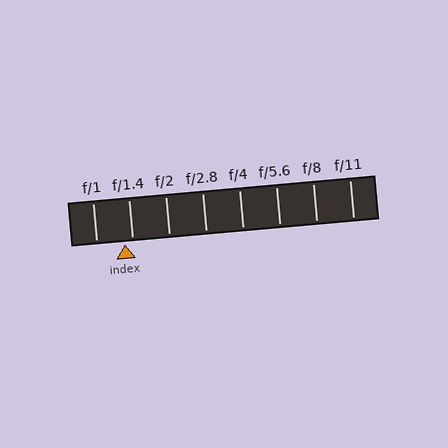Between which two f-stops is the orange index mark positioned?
The index mark is between f/1 and f/1.4.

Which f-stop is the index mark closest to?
The index mark is closest to f/1.4.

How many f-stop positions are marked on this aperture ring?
There are 8 f-stop positions marked.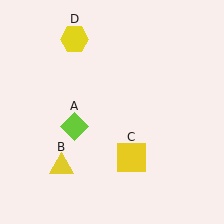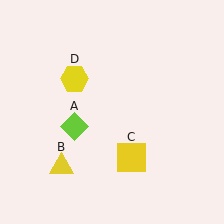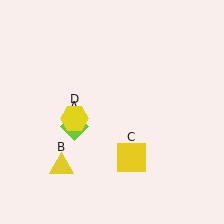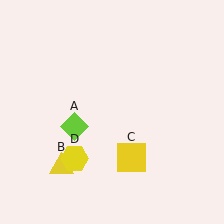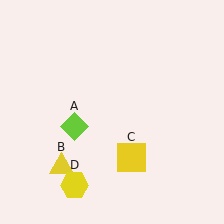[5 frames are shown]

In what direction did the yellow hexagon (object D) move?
The yellow hexagon (object D) moved down.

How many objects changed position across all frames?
1 object changed position: yellow hexagon (object D).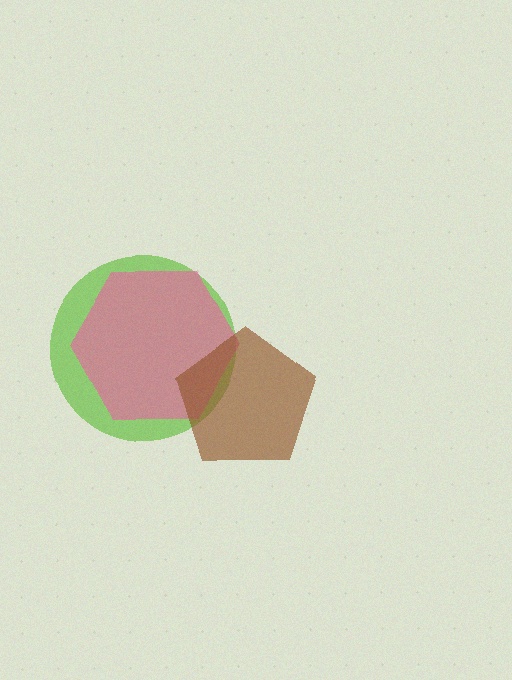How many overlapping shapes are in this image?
There are 3 overlapping shapes in the image.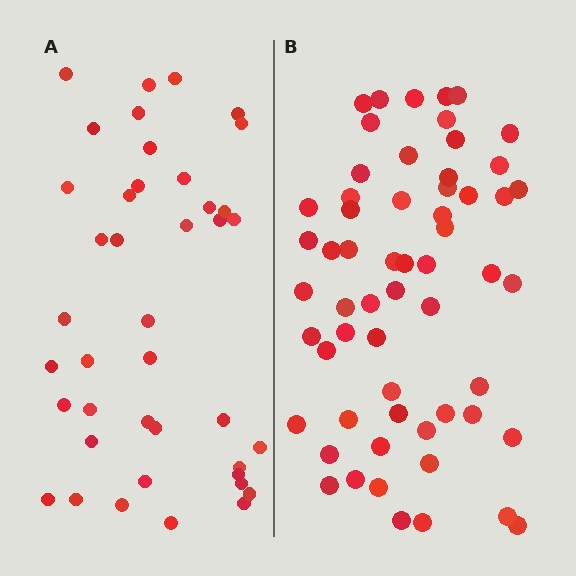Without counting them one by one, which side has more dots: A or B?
Region B (the right region) has more dots.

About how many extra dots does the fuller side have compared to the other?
Region B has approximately 20 more dots than region A.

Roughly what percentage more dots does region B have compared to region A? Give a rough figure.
About 45% more.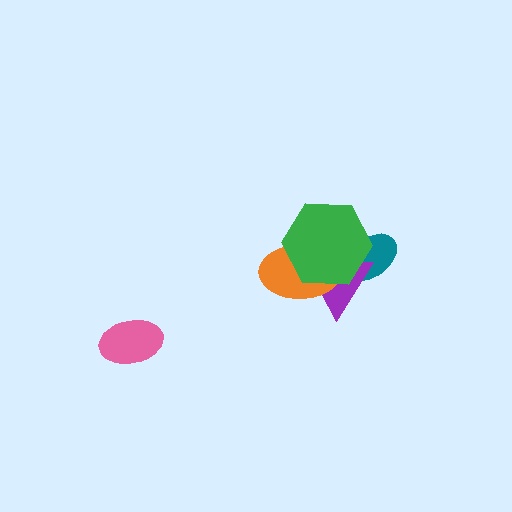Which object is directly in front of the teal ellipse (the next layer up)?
The purple triangle is directly in front of the teal ellipse.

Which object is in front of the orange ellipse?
The green hexagon is in front of the orange ellipse.